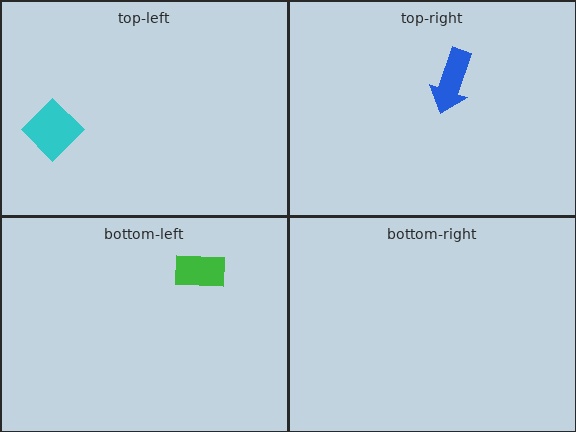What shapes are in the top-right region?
The blue arrow.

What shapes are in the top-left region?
The cyan diamond.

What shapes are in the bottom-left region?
The green rectangle.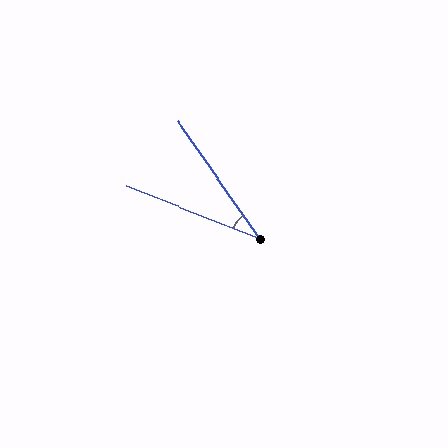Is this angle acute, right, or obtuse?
It is acute.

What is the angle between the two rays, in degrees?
Approximately 33 degrees.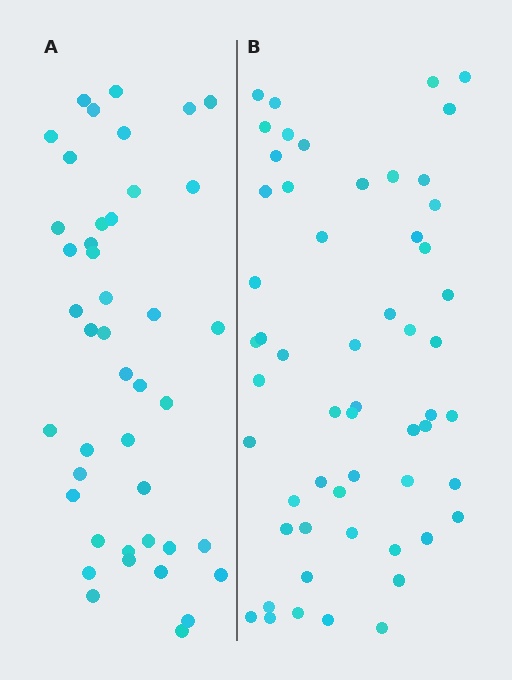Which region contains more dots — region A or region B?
Region B (the right region) has more dots.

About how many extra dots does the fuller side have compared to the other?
Region B has approximately 15 more dots than region A.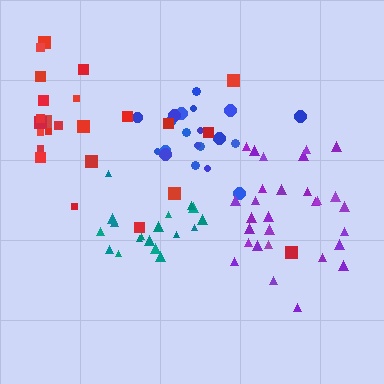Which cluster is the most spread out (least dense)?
Red.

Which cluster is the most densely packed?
Teal.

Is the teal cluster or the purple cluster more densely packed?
Teal.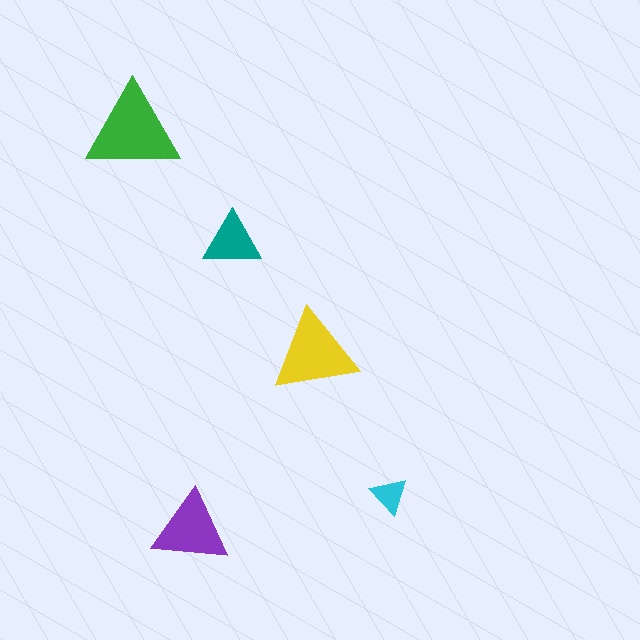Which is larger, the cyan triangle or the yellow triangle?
The yellow one.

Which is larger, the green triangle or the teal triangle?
The green one.